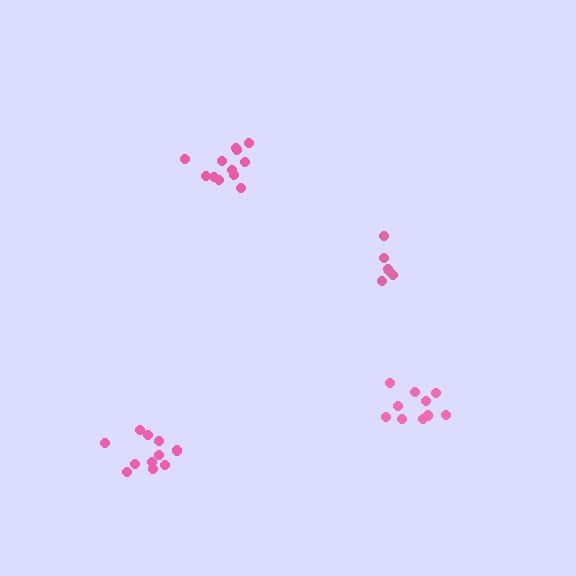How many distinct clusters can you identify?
There are 4 distinct clusters.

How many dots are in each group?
Group 1: 11 dots, Group 2: 12 dots, Group 3: 6 dots, Group 4: 11 dots (40 total).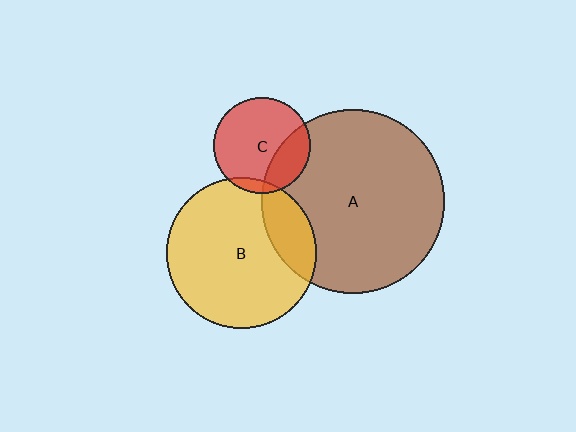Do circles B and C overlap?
Yes.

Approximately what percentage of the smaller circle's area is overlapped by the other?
Approximately 5%.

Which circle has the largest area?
Circle A (brown).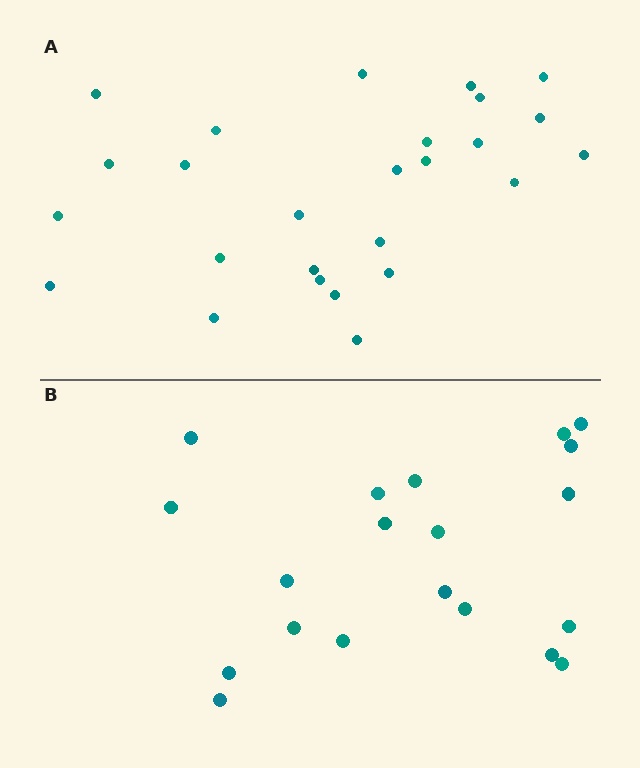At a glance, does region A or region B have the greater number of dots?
Region A (the top region) has more dots.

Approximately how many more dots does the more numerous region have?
Region A has about 6 more dots than region B.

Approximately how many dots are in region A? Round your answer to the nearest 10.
About 30 dots. (The exact count is 26, which rounds to 30.)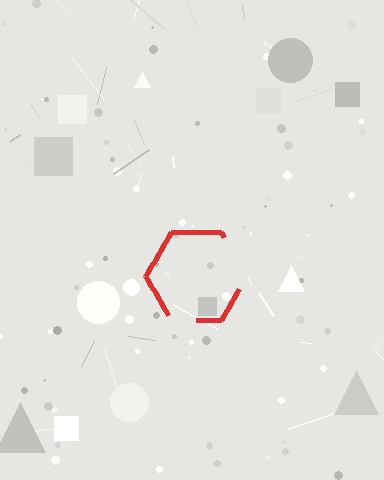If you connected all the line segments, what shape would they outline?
They would outline a hexagon.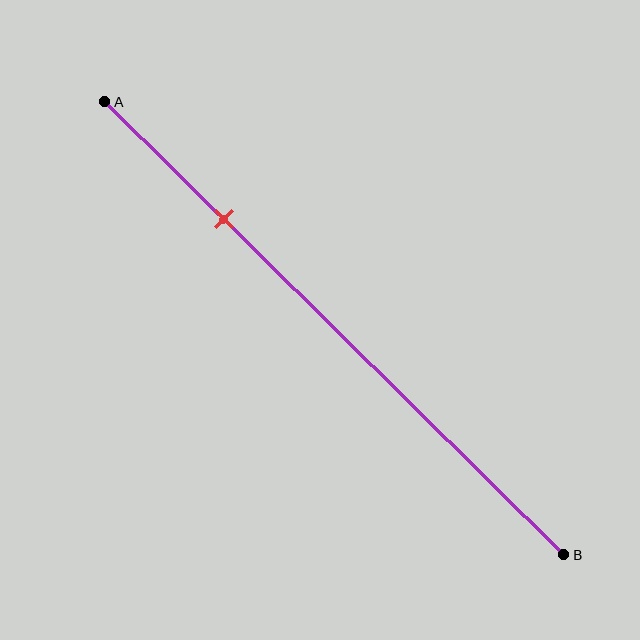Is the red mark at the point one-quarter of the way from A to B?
Yes, the mark is approximately at the one-quarter point.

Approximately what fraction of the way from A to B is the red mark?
The red mark is approximately 25% of the way from A to B.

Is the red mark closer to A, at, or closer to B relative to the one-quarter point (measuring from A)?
The red mark is approximately at the one-quarter point of segment AB.